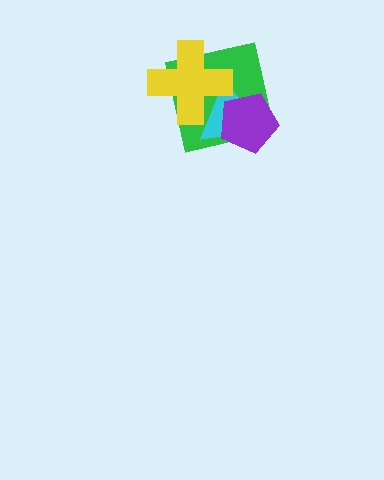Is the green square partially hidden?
Yes, it is partially covered by another shape.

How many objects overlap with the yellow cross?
2 objects overlap with the yellow cross.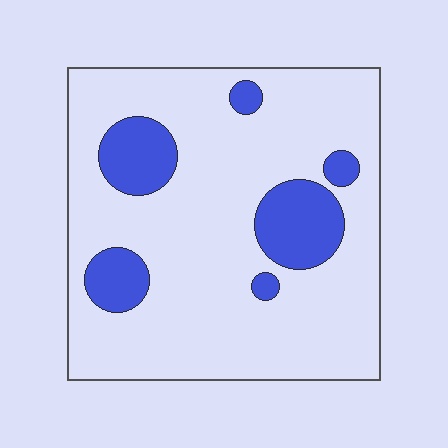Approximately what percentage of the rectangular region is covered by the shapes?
Approximately 20%.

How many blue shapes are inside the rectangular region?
6.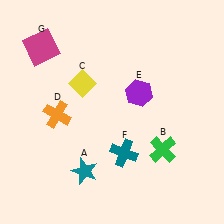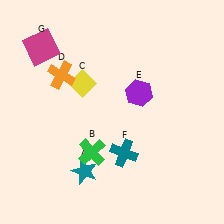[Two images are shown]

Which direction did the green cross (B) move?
The green cross (B) moved left.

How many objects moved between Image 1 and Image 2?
2 objects moved between the two images.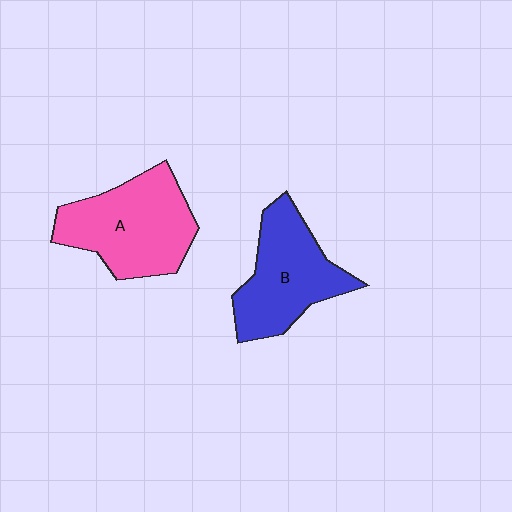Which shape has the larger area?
Shape A (pink).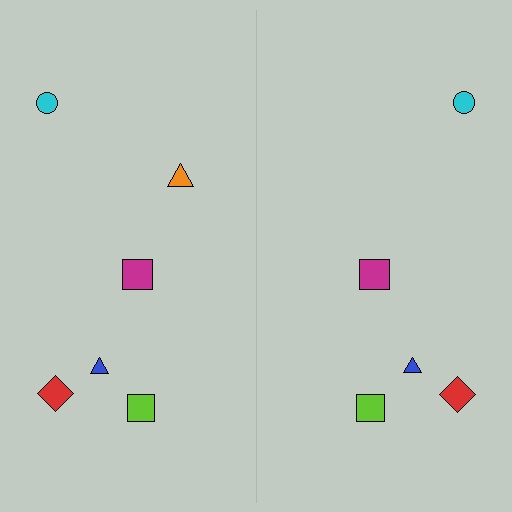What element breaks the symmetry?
A orange triangle is missing from the right side.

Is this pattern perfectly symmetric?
No, the pattern is not perfectly symmetric. A orange triangle is missing from the right side.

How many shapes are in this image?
There are 11 shapes in this image.